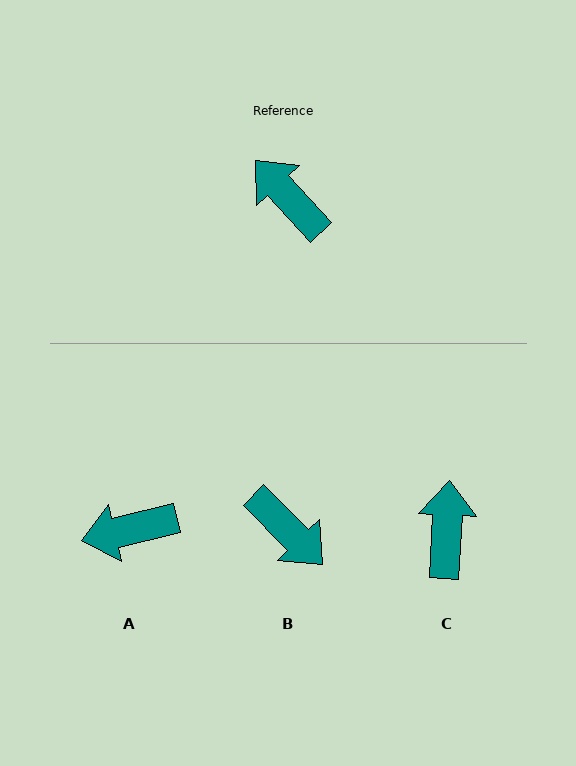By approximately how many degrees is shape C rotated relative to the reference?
Approximately 45 degrees clockwise.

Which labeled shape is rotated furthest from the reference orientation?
B, about 177 degrees away.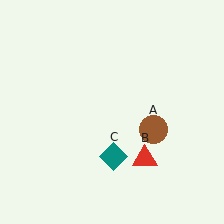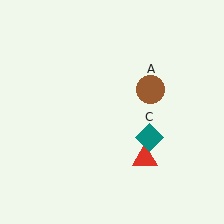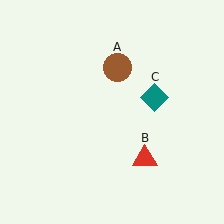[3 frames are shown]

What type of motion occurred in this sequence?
The brown circle (object A), teal diamond (object C) rotated counterclockwise around the center of the scene.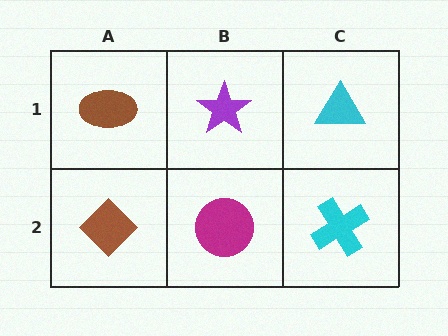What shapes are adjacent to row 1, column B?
A magenta circle (row 2, column B), a brown ellipse (row 1, column A), a cyan triangle (row 1, column C).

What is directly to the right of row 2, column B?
A cyan cross.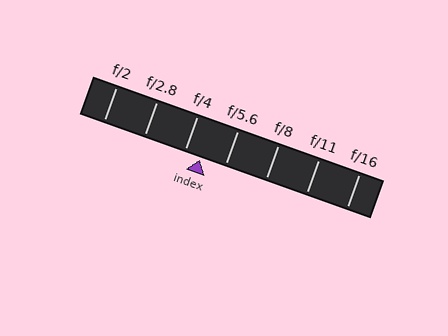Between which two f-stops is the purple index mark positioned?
The index mark is between f/4 and f/5.6.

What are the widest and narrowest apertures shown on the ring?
The widest aperture shown is f/2 and the narrowest is f/16.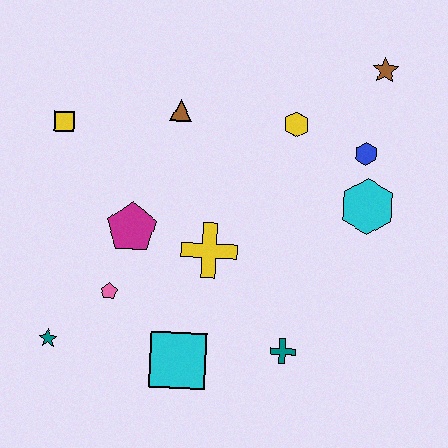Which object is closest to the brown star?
The blue hexagon is closest to the brown star.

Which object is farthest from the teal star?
The brown star is farthest from the teal star.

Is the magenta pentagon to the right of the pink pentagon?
Yes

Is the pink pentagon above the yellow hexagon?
No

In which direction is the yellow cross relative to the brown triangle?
The yellow cross is below the brown triangle.